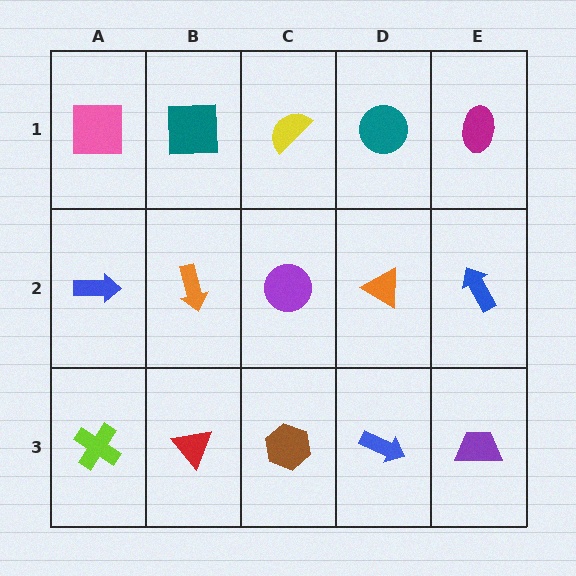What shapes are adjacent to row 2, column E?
A magenta ellipse (row 1, column E), a purple trapezoid (row 3, column E), an orange triangle (row 2, column D).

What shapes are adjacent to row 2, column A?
A pink square (row 1, column A), a lime cross (row 3, column A), an orange arrow (row 2, column B).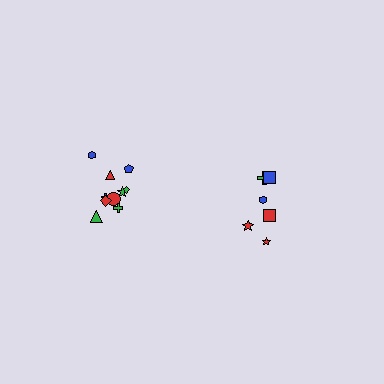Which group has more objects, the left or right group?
The left group.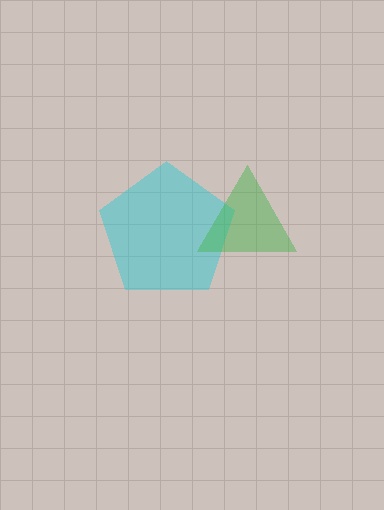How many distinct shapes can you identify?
There are 2 distinct shapes: a cyan pentagon, a green triangle.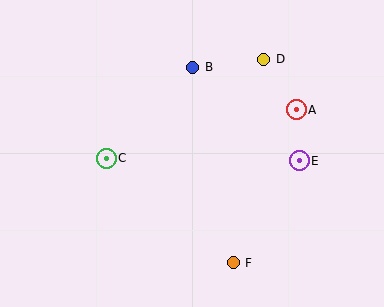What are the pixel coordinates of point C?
Point C is at (106, 158).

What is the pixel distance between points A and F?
The distance between A and F is 165 pixels.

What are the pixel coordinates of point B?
Point B is at (193, 67).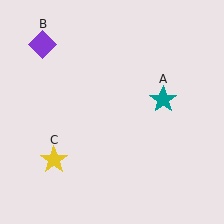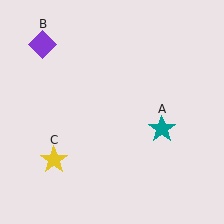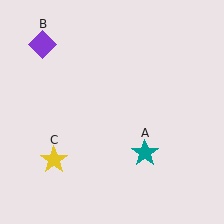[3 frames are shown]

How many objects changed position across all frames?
1 object changed position: teal star (object A).